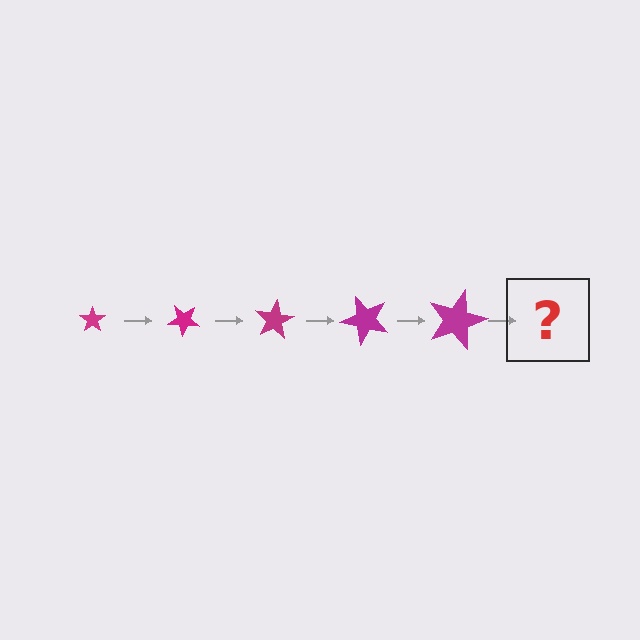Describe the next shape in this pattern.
It should be a star, larger than the previous one and rotated 200 degrees from the start.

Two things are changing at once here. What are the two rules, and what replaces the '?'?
The two rules are that the star grows larger each step and it rotates 40 degrees each step. The '?' should be a star, larger than the previous one and rotated 200 degrees from the start.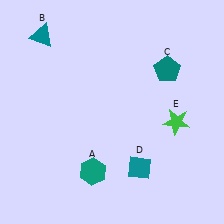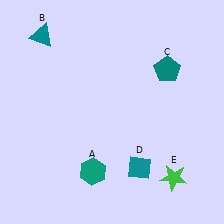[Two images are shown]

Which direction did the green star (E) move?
The green star (E) moved down.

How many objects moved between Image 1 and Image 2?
1 object moved between the two images.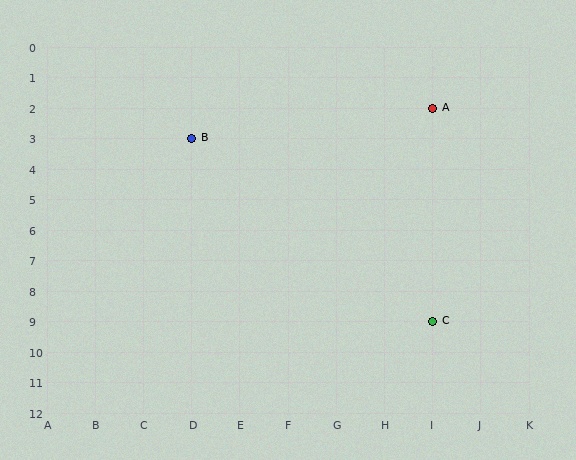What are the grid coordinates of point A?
Point A is at grid coordinates (I, 2).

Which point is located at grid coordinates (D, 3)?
Point B is at (D, 3).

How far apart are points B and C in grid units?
Points B and C are 5 columns and 6 rows apart (about 7.8 grid units diagonally).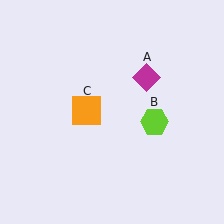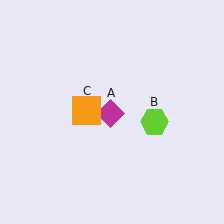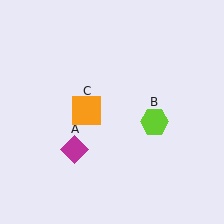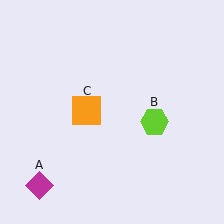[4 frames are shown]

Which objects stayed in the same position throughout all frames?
Lime hexagon (object B) and orange square (object C) remained stationary.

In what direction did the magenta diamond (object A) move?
The magenta diamond (object A) moved down and to the left.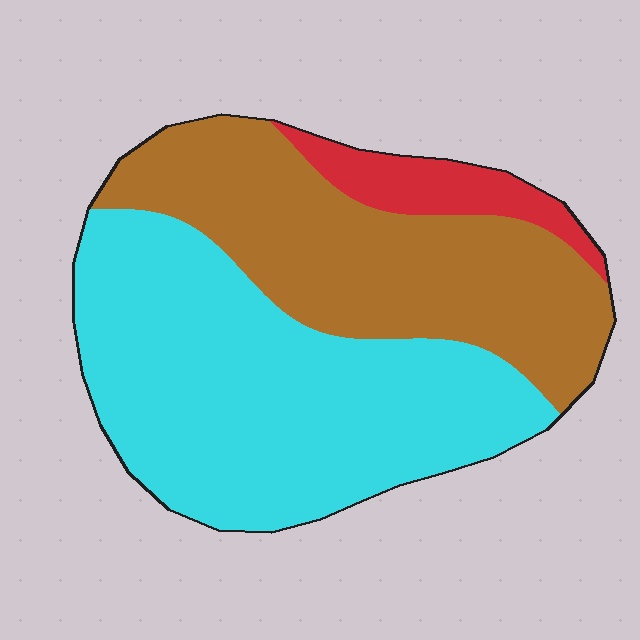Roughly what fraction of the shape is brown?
Brown takes up about three eighths (3/8) of the shape.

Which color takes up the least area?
Red, at roughly 10%.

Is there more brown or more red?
Brown.